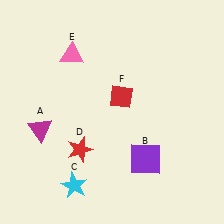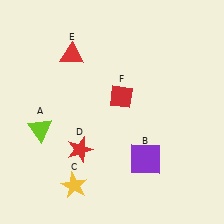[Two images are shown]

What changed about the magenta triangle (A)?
In Image 1, A is magenta. In Image 2, it changed to lime.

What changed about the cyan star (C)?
In Image 1, C is cyan. In Image 2, it changed to yellow.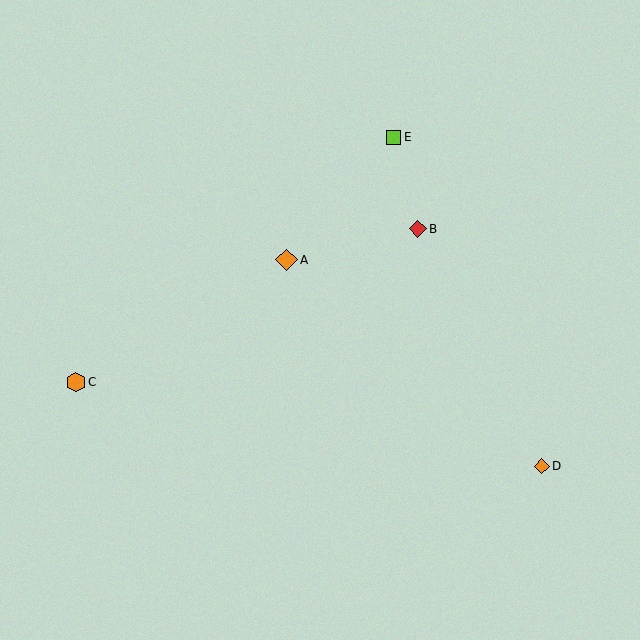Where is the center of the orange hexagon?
The center of the orange hexagon is at (76, 382).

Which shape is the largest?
The orange diamond (labeled A) is the largest.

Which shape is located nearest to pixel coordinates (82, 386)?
The orange hexagon (labeled C) at (76, 382) is nearest to that location.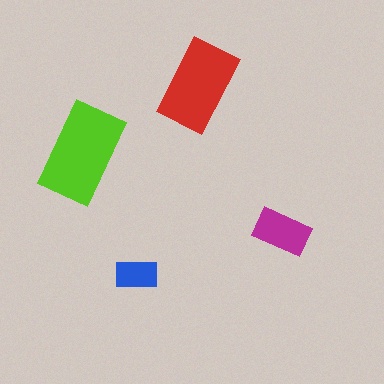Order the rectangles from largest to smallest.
the lime one, the red one, the magenta one, the blue one.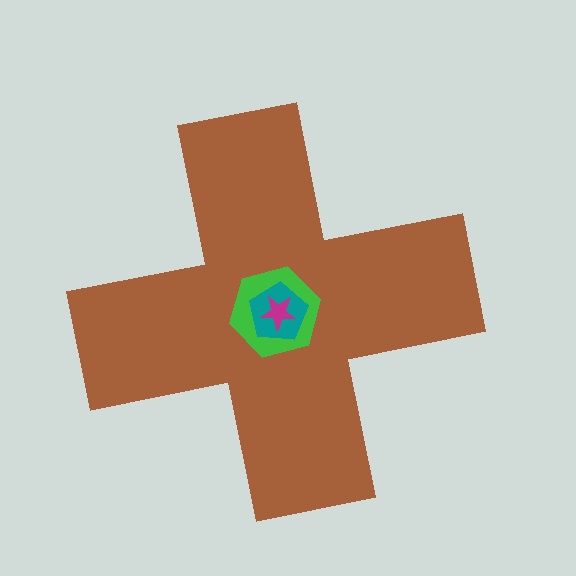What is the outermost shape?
The brown cross.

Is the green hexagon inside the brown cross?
Yes.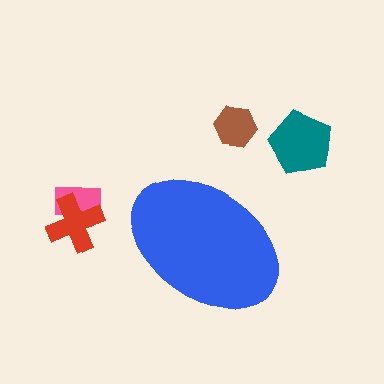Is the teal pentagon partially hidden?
No, the teal pentagon is fully visible.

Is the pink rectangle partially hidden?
No, the pink rectangle is fully visible.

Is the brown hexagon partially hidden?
No, the brown hexagon is fully visible.